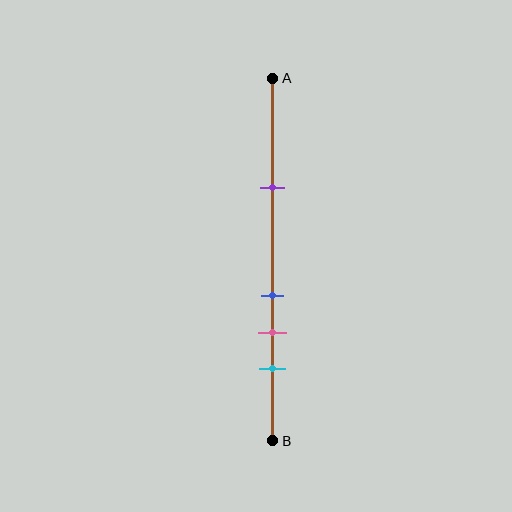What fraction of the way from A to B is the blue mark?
The blue mark is approximately 60% (0.6) of the way from A to B.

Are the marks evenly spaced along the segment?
No, the marks are not evenly spaced.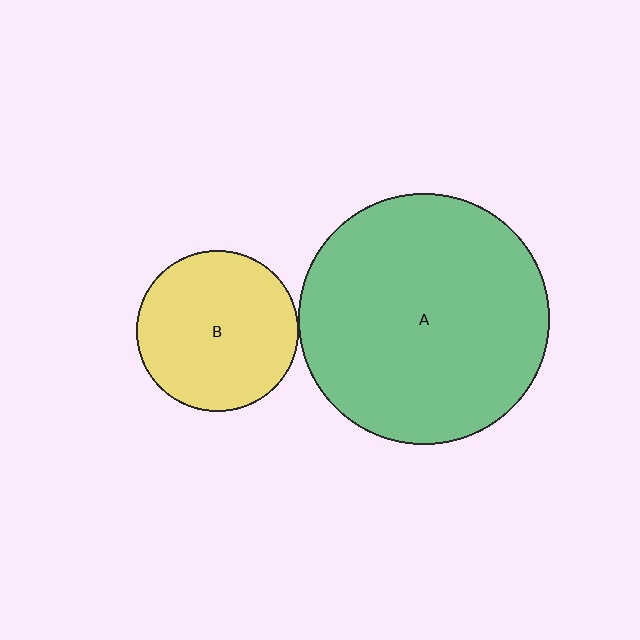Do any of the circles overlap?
No, none of the circles overlap.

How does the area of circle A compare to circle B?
Approximately 2.4 times.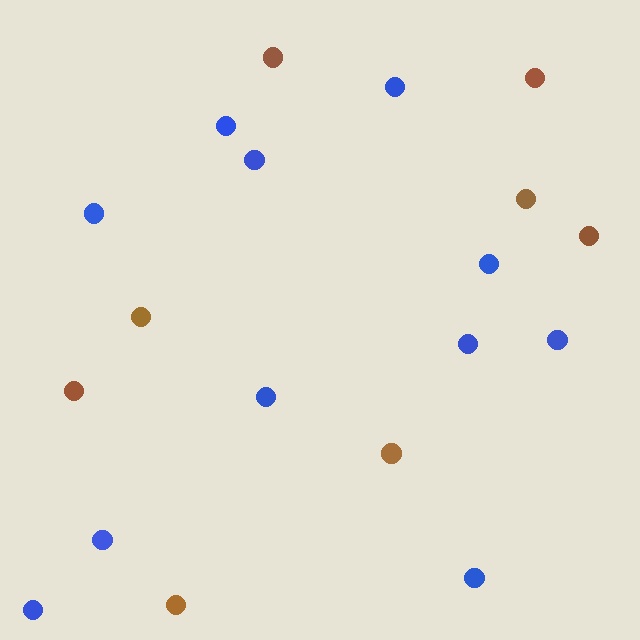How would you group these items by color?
There are 2 groups: one group of blue circles (11) and one group of brown circles (8).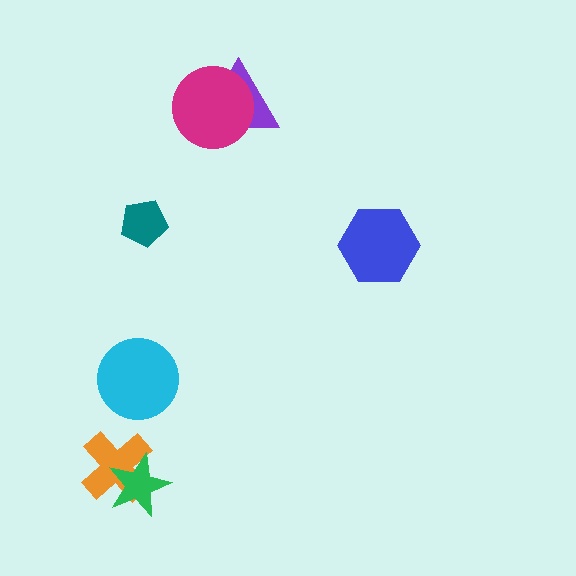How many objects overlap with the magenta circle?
1 object overlaps with the magenta circle.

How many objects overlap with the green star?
1 object overlaps with the green star.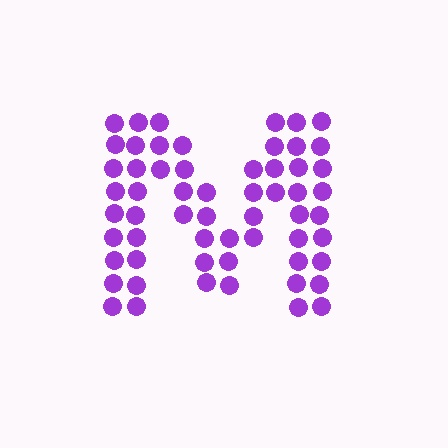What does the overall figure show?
The overall figure shows the letter M.